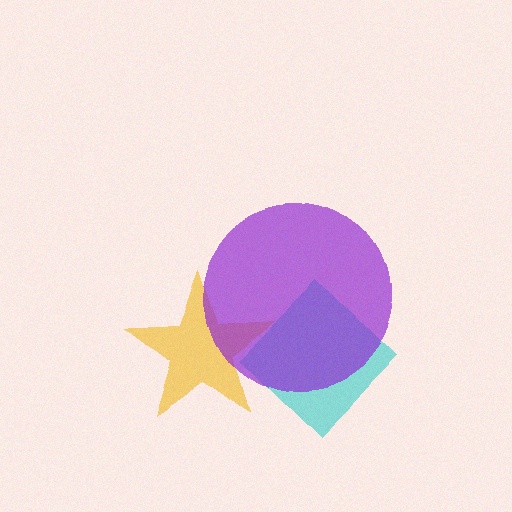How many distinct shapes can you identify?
There are 3 distinct shapes: a cyan diamond, a yellow star, a purple circle.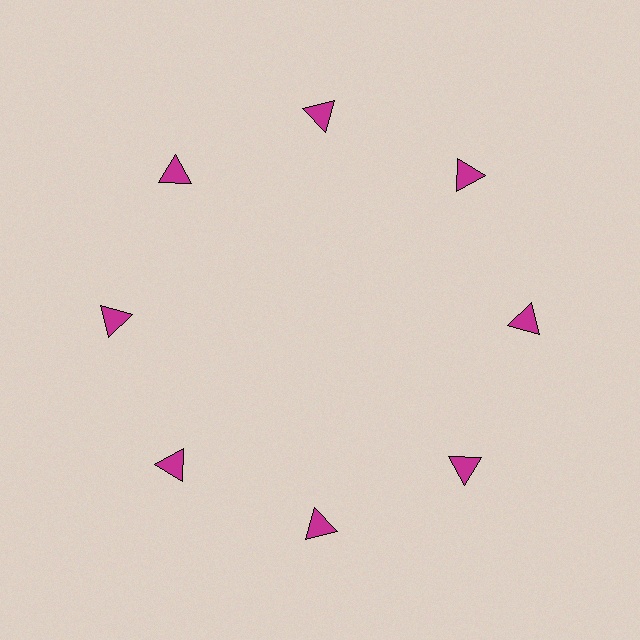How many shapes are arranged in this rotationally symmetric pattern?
There are 8 shapes, arranged in 8 groups of 1.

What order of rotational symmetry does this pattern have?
This pattern has 8-fold rotational symmetry.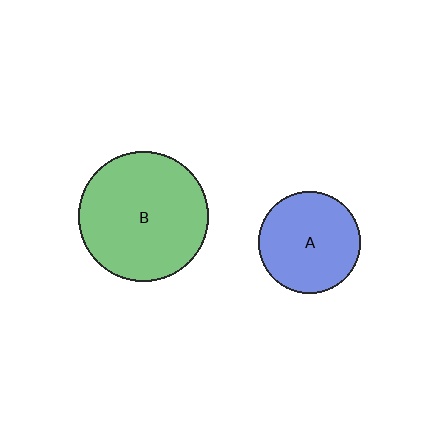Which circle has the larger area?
Circle B (green).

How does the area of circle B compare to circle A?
Approximately 1.6 times.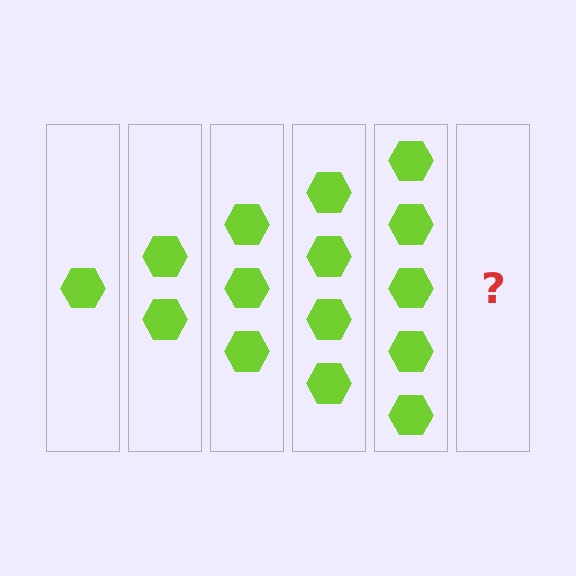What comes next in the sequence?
The next element should be 6 hexagons.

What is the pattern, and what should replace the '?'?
The pattern is that each step adds one more hexagon. The '?' should be 6 hexagons.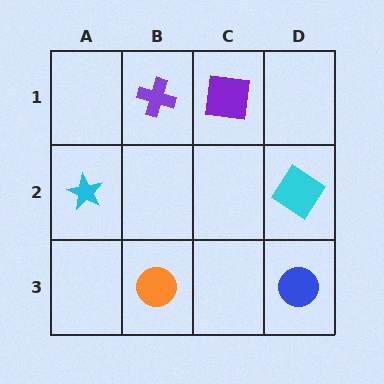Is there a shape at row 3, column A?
No, that cell is empty.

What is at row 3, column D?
A blue circle.